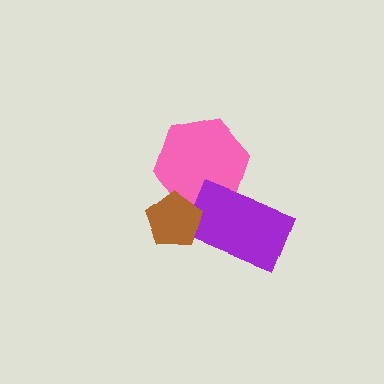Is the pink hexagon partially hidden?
Yes, it is partially covered by another shape.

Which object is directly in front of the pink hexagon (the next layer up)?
The purple rectangle is directly in front of the pink hexagon.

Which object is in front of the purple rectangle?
The brown pentagon is in front of the purple rectangle.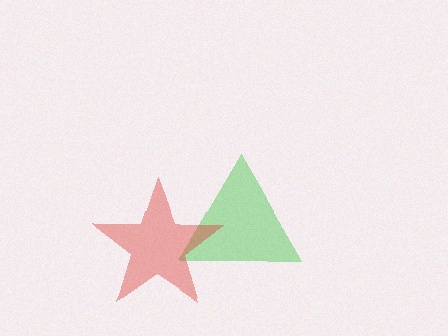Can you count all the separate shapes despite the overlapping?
Yes, there are 2 separate shapes.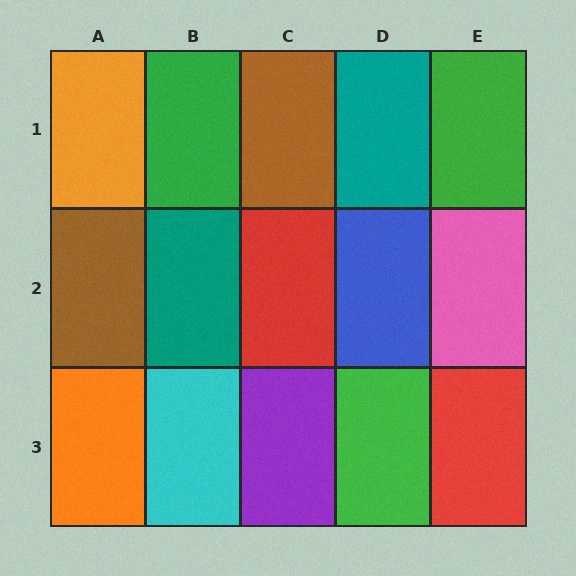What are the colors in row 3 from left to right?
Orange, cyan, purple, green, red.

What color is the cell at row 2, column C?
Red.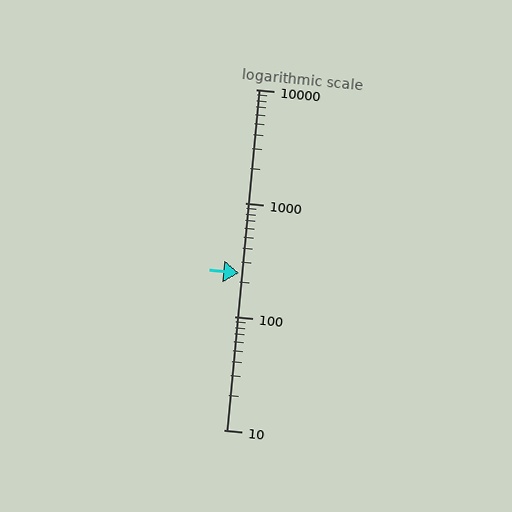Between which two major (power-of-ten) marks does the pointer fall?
The pointer is between 100 and 1000.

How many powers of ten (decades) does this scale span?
The scale spans 3 decades, from 10 to 10000.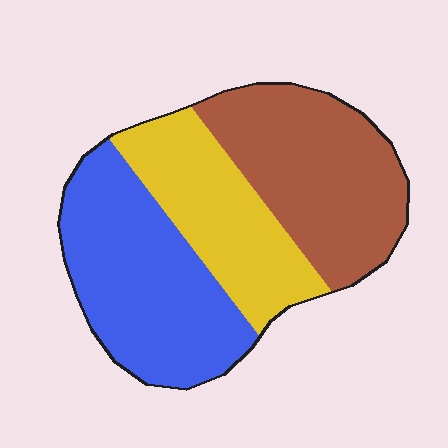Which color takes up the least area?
Yellow, at roughly 25%.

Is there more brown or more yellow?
Brown.